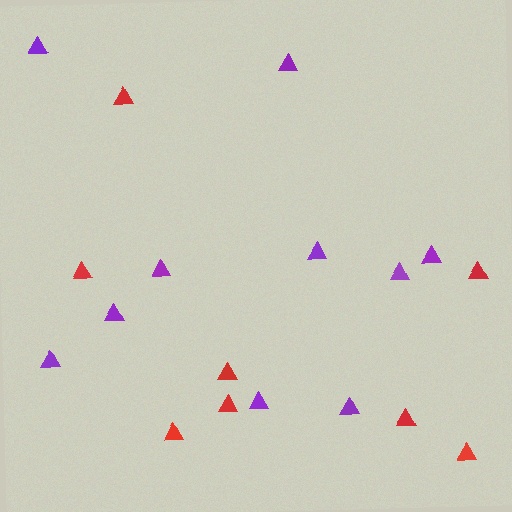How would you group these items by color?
There are 2 groups: one group of red triangles (8) and one group of purple triangles (10).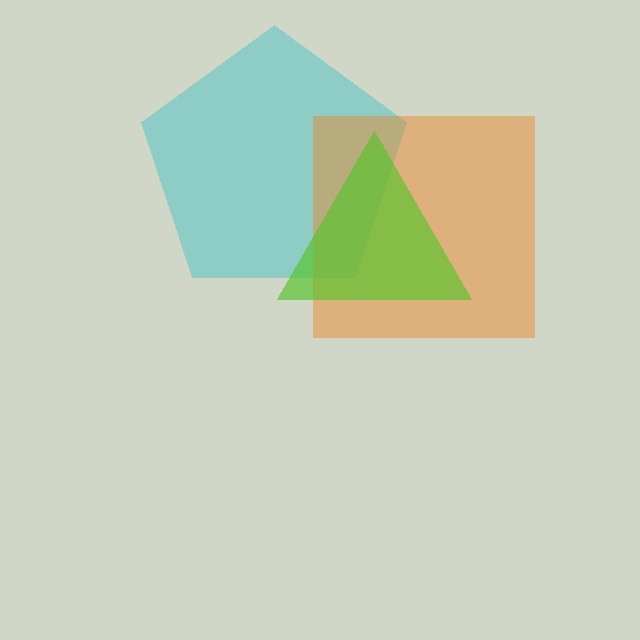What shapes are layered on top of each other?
The layered shapes are: a cyan pentagon, an orange square, a lime triangle.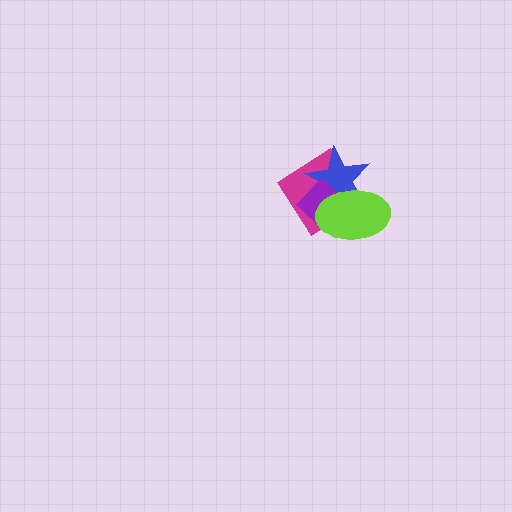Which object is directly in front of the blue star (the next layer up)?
The purple diamond is directly in front of the blue star.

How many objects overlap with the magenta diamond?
3 objects overlap with the magenta diamond.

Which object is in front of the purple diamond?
The lime ellipse is in front of the purple diamond.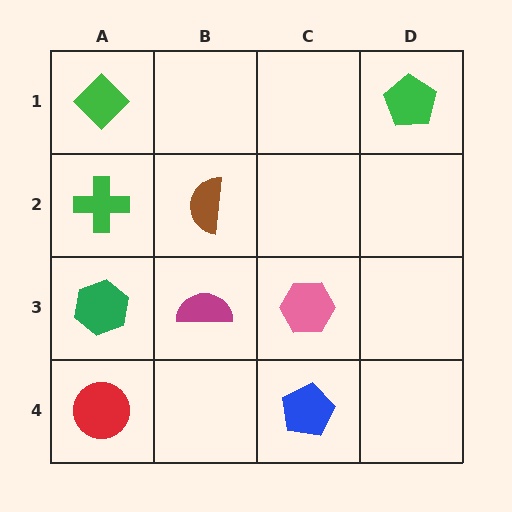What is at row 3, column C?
A pink hexagon.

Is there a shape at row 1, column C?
No, that cell is empty.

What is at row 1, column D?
A green pentagon.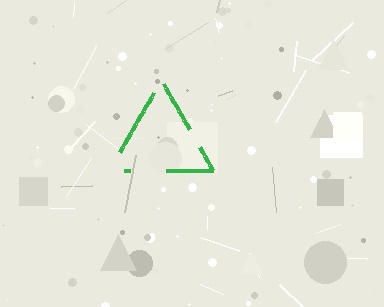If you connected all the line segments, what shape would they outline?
They would outline a triangle.